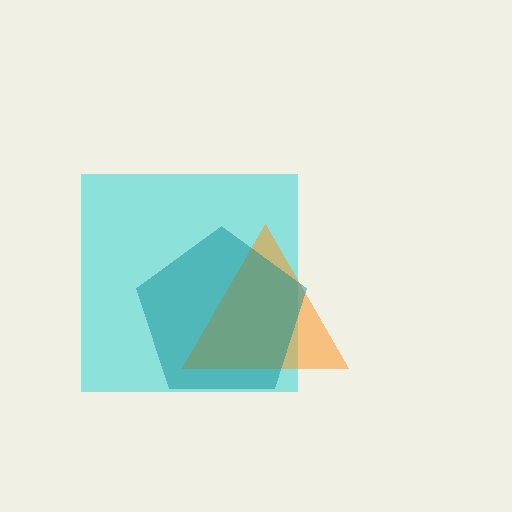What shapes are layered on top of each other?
The layered shapes are: a cyan square, an orange triangle, a teal pentagon.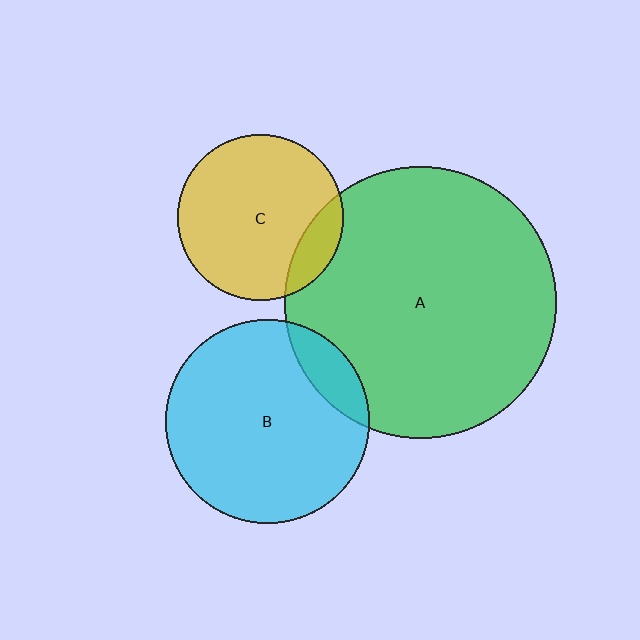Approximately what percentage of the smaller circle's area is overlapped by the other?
Approximately 15%.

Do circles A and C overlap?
Yes.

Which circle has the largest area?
Circle A (green).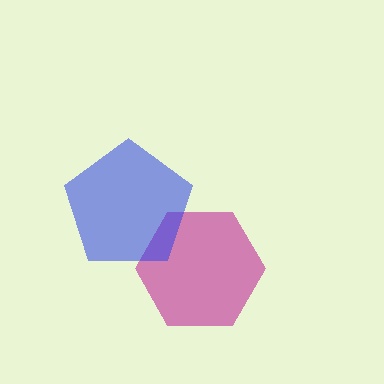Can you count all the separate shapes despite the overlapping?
Yes, there are 2 separate shapes.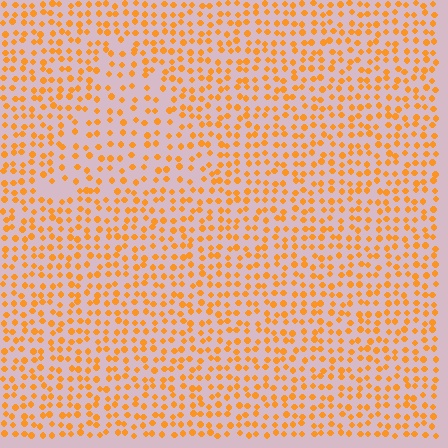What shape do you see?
I see a triangle.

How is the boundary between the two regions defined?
The boundary is defined by a change in element density (approximately 1.6x ratio). All elements are the same color, size, and shape.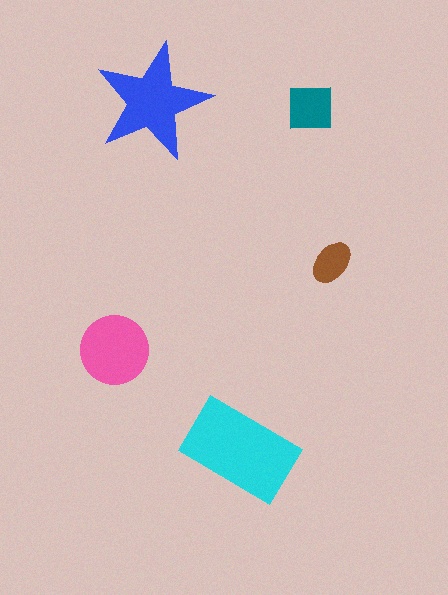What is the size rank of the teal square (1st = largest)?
4th.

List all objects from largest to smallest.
The cyan rectangle, the blue star, the pink circle, the teal square, the brown ellipse.